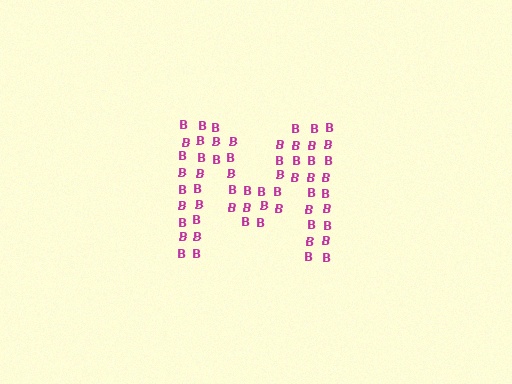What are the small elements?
The small elements are letter B's.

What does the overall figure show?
The overall figure shows the letter M.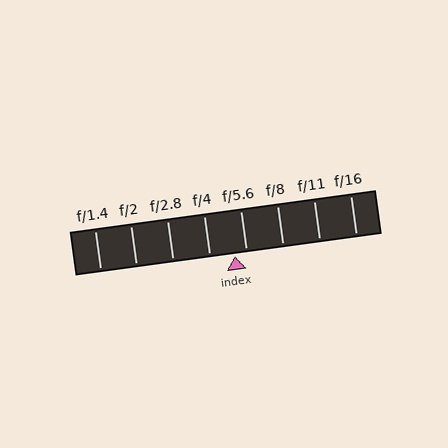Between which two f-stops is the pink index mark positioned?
The index mark is between f/4 and f/5.6.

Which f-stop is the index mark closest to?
The index mark is closest to f/5.6.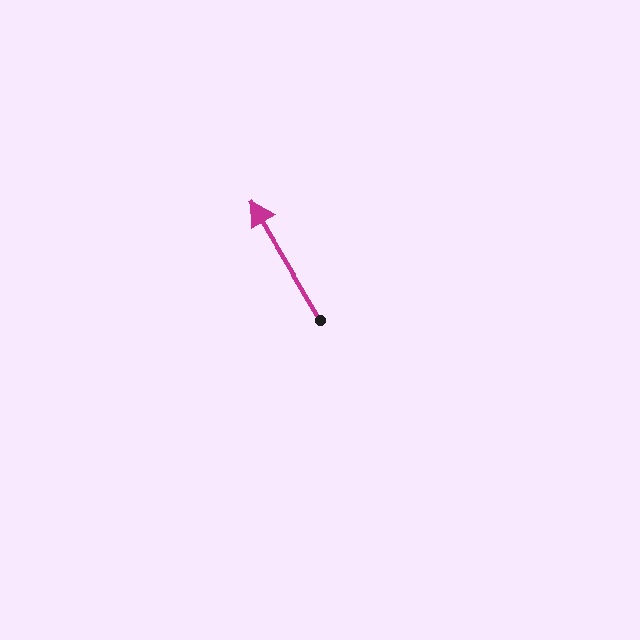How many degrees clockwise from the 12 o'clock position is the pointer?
Approximately 329 degrees.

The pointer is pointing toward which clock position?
Roughly 11 o'clock.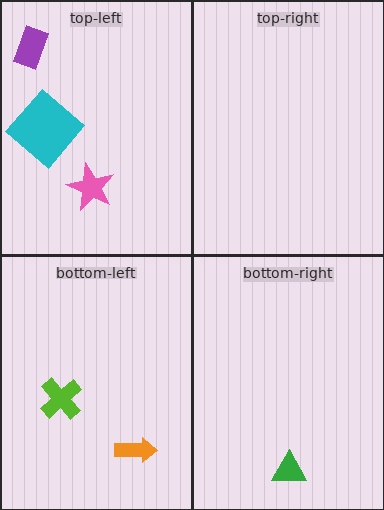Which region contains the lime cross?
The bottom-left region.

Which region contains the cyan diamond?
The top-left region.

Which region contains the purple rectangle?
The top-left region.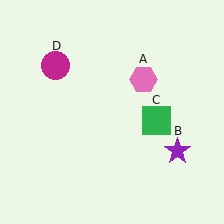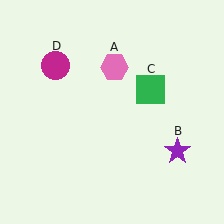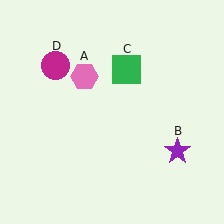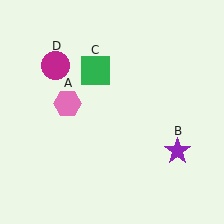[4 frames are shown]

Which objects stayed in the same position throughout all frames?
Purple star (object B) and magenta circle (object D) remained stationary.